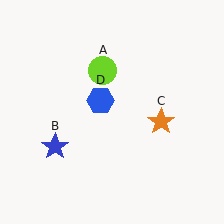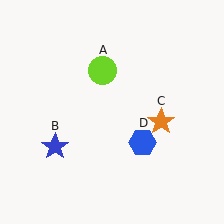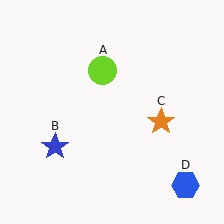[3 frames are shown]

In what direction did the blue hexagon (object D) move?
The blue hexagon (object D) moved down and to the right.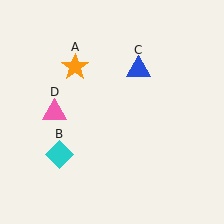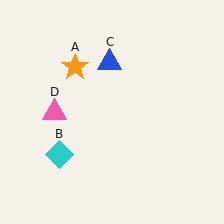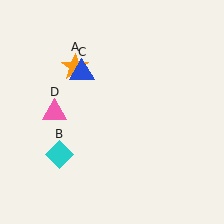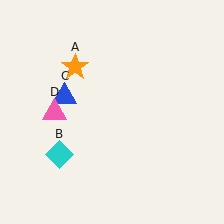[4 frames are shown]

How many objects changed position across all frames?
1 object changed position: blue triangle (object C).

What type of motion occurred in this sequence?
The blue triangle (object C) rotated counterclockwise around the center of the scene.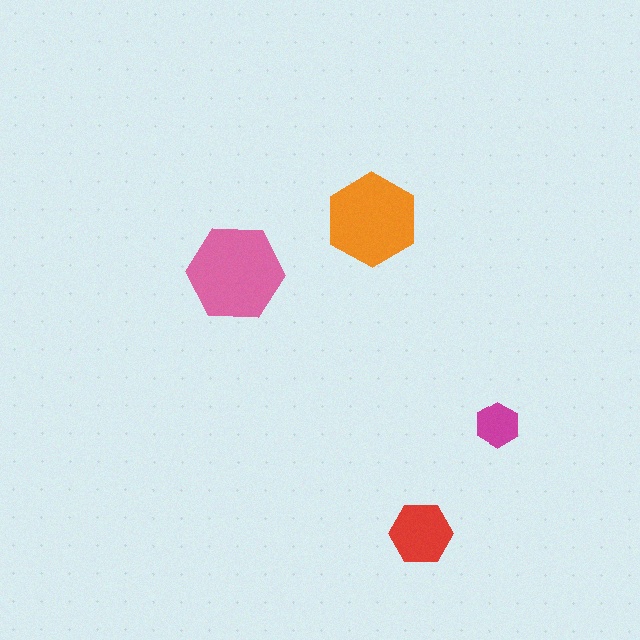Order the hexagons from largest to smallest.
the pink one, the orange one, the red one, the magenta one.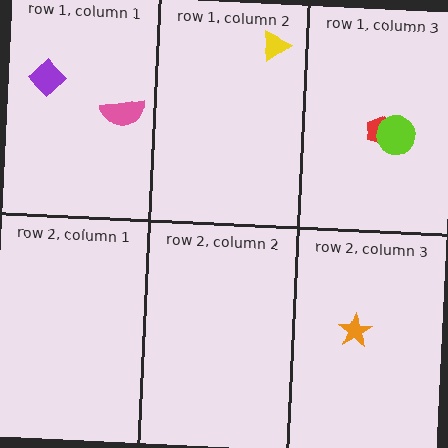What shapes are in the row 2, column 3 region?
The orange star.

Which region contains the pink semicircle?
The row 1, column 1 region.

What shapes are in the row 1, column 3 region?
The red pentagon, the lime circle.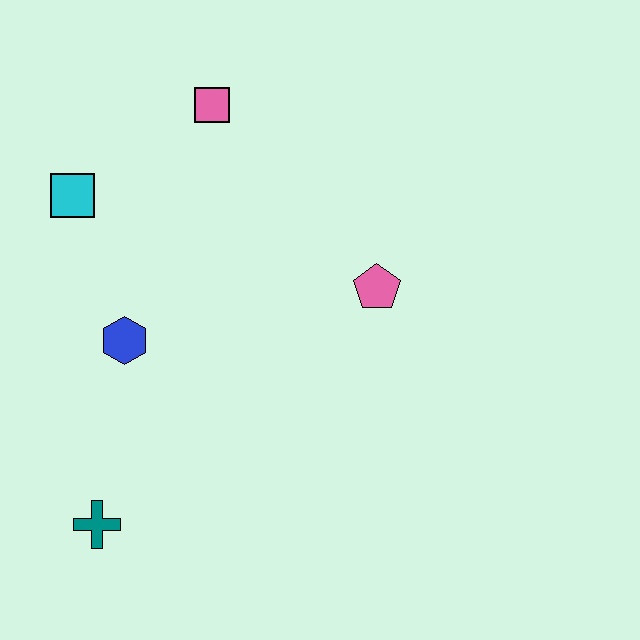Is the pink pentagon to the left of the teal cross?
No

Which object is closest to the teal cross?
The blue hexagon is closest to the teal cross.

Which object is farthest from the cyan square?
The teal cross is farthest from the cyan square.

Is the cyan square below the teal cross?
No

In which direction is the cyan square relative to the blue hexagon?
The cyan square is above the blue hexagon.